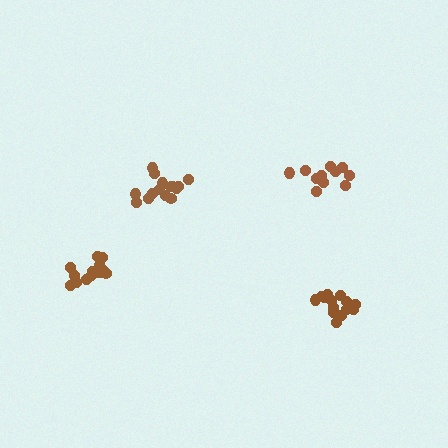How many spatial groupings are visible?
There are 4 spatial groupings.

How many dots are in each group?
Group 1: 15 dots, Group 2: 11 dots, Group 3: 15 dots, Group 4: 15 dots (56 total).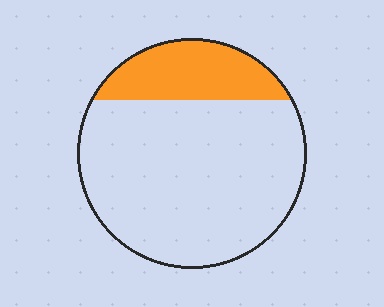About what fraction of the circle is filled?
About one fifth (1/5).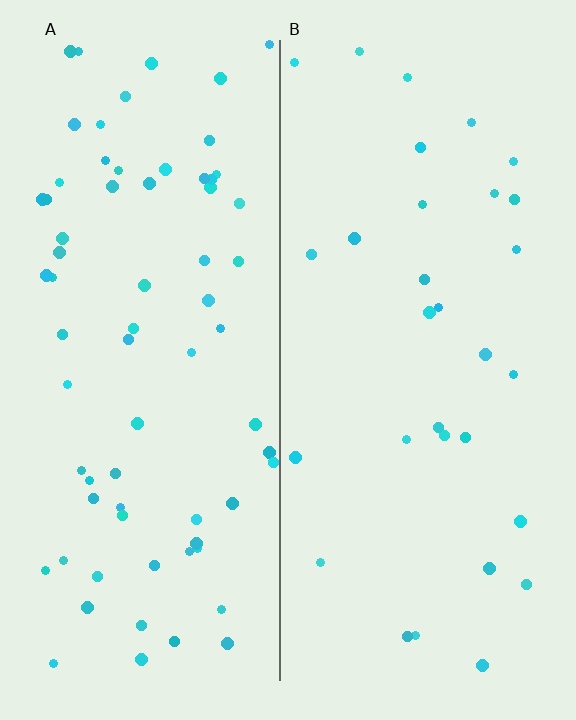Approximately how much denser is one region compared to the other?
Approximately 2.3× — region A over region B.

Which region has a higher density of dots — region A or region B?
A (the left).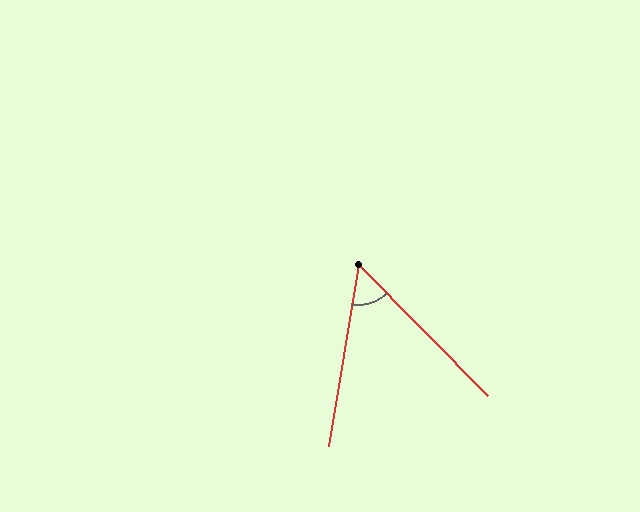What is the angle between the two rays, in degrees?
Approximately 54 degrees.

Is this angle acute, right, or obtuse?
It is acute.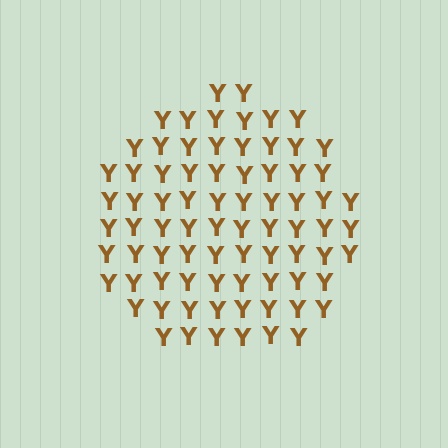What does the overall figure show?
The overall figure shows a circle.